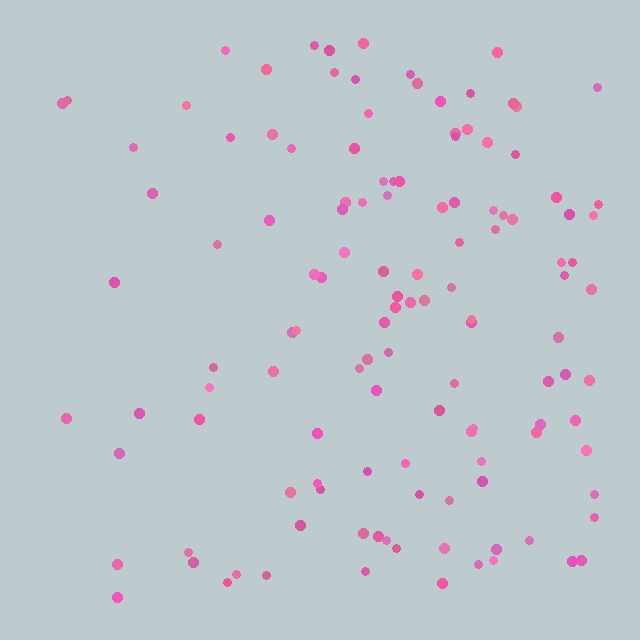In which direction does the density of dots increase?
From left to right, with the right side densest.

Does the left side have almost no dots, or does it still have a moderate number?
Still a moderate number, just noticeably fewer than the right.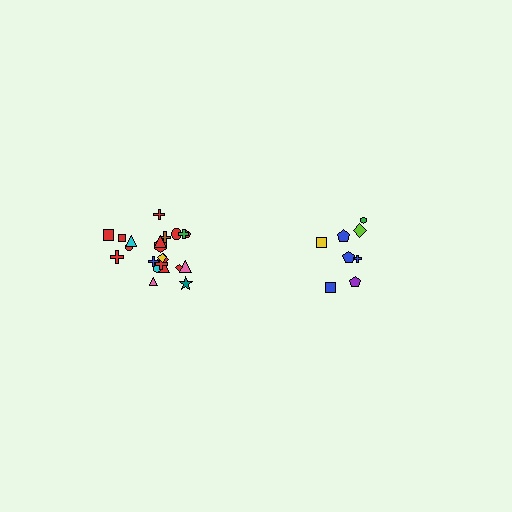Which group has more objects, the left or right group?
The left group.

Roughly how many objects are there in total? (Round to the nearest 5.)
Roughly 30 objects in total.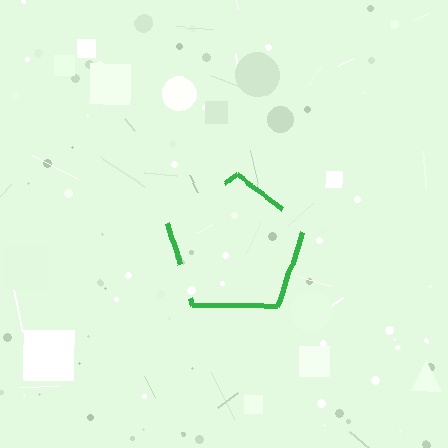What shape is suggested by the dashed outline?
The dashed outline suggests a pentagon.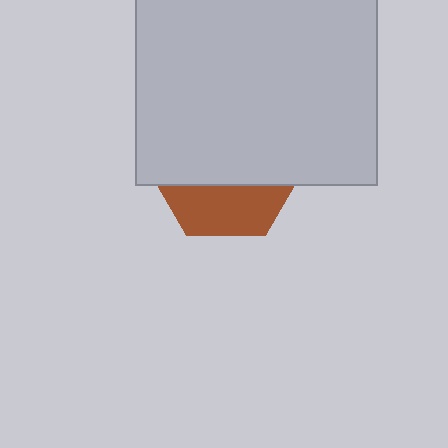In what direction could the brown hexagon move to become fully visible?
The brown hexagon could move down. That would shift it out from behind the light gray square entirely.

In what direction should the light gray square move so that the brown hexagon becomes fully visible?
The light gray square should move up. That is the shortest direction to clear the overlap and leave the brown hexagon fully visible.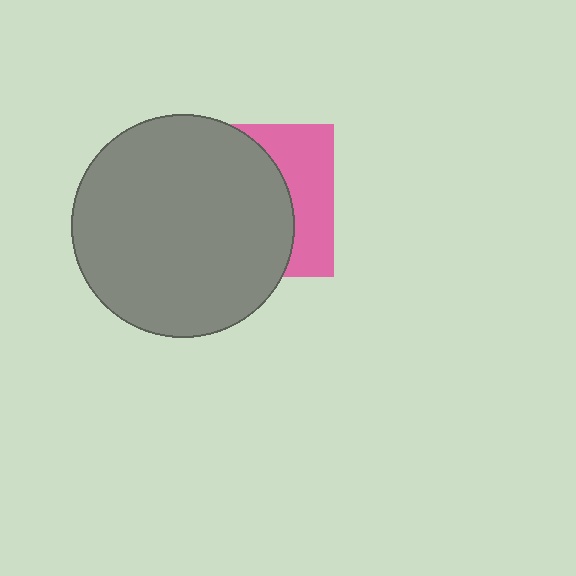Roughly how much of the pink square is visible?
A small part of it is visible (roughly 34%).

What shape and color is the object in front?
The object in front is a gray circle.